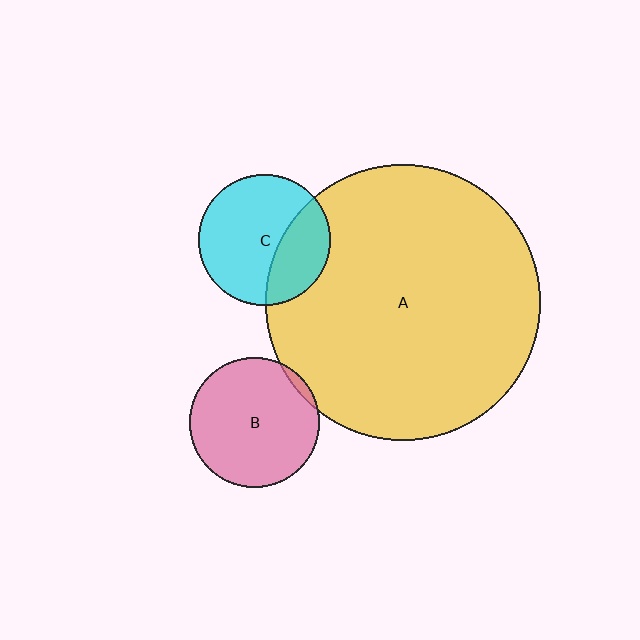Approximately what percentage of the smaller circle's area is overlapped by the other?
Approximately 5%.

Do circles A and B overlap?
Yes.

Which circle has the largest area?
Circle A (yellow).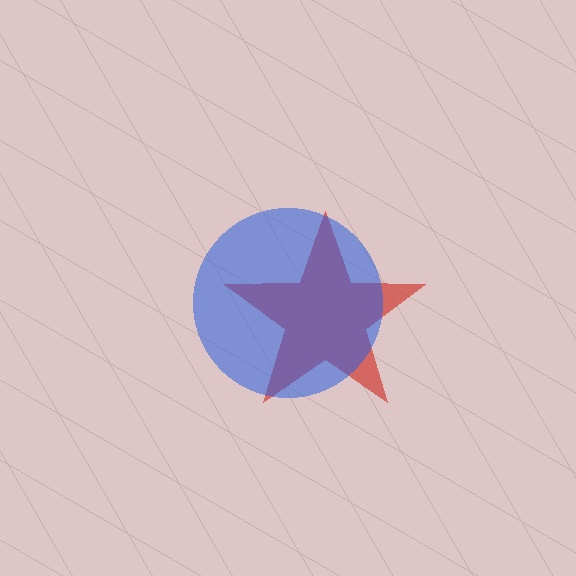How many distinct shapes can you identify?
There are 2 distinct shapes: a red star, a blue circle.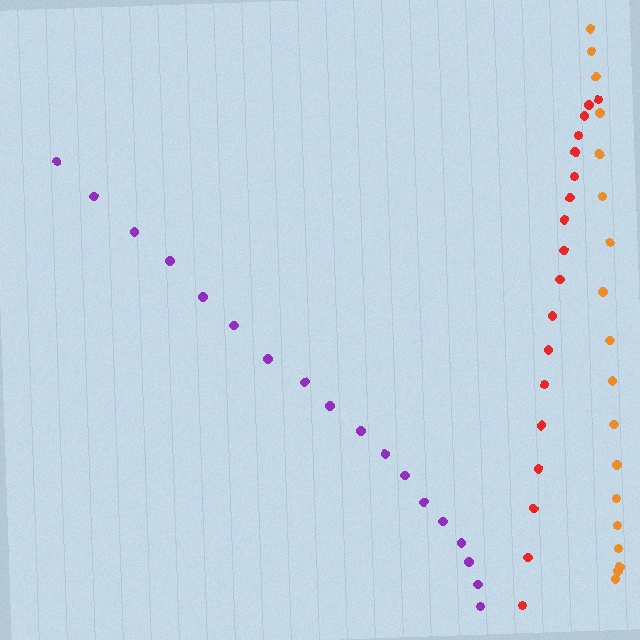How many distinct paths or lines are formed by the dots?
There are 3 distinct paths.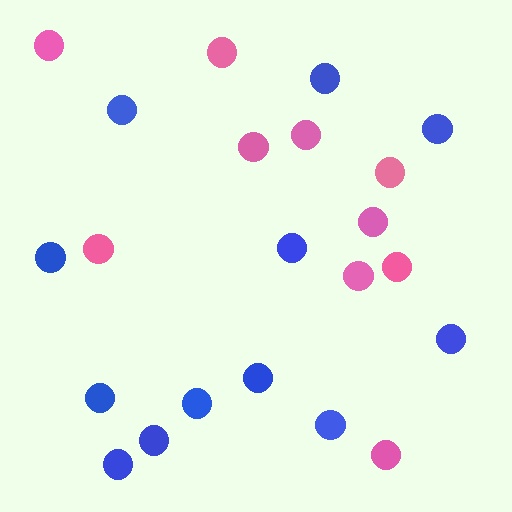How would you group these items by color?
There are 2 groups: one group of pink circles (10) and one group of blue circles (12).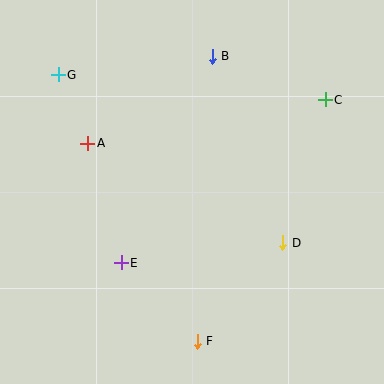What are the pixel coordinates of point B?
Point B is at (212, 56).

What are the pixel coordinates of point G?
Point G is at (58, 75).